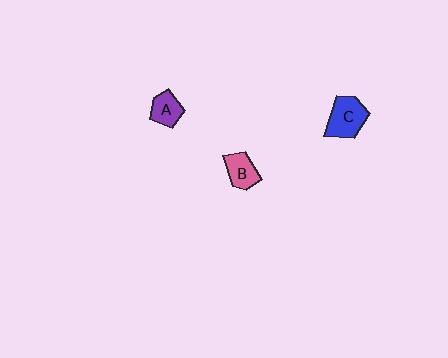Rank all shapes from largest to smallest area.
From largest to smallest: C (blue), B (pink), A (purple).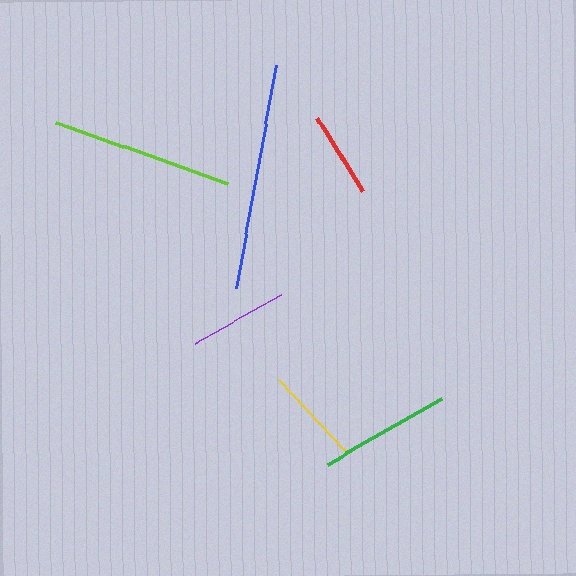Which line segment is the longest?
The blue line is the longest at approximately 227 pixels.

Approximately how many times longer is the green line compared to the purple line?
The green line is approximately 1.3 times the length of the purple line.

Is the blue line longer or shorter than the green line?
The blue line is longer than the green line.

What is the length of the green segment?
The green segment is approximately 132 pixels long.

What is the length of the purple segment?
The purple segment is approximately 99 pixels long.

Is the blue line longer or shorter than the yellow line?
The blue line is longer than the yellow line.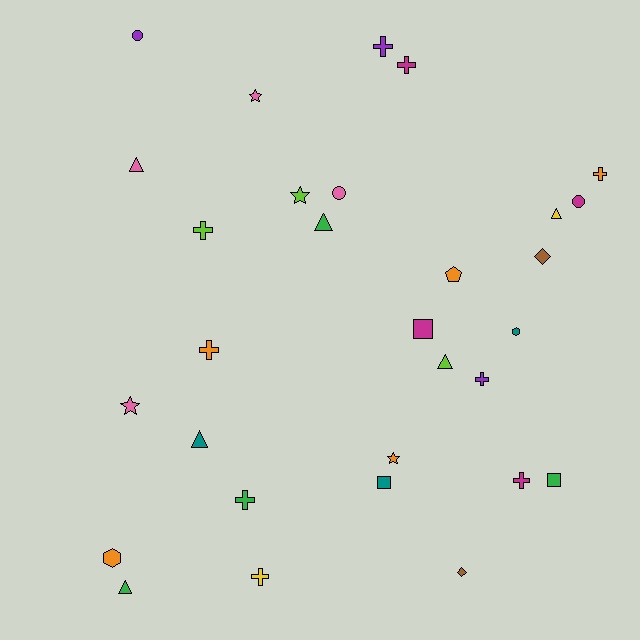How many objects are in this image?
There are 30 objects.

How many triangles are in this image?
There are 6 triangles.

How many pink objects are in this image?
There are 4 pink objects.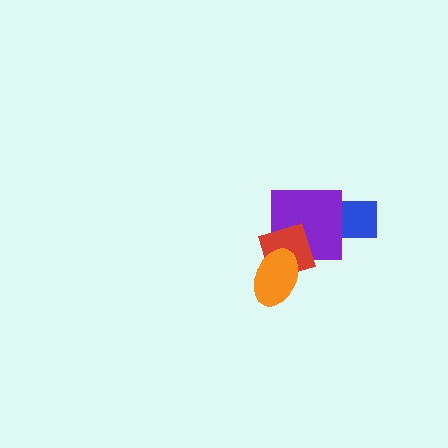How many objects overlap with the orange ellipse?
1 object overlaps with the orange ellipse.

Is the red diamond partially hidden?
Yes, it is partially covered by another shape.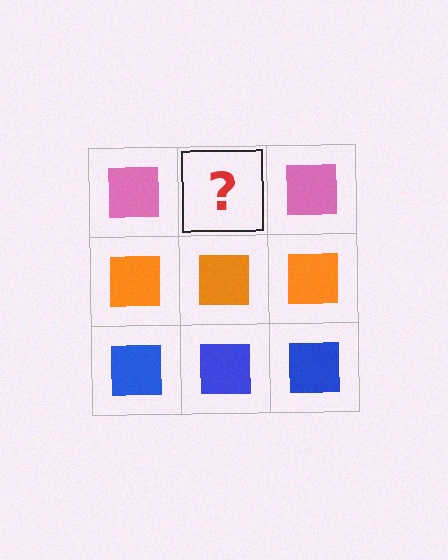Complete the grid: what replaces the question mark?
The question mark should be replaced with a pink square.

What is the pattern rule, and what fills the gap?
The rule is that each row has a consistent color. The gap should be filled with a pink square.